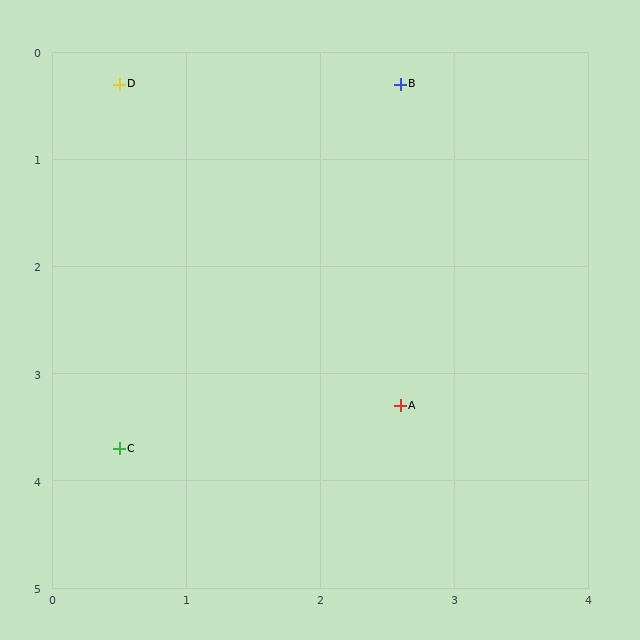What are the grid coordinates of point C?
Point C is at approximately (0.5, 3.7).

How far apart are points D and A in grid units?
Points D and A are about 3.7 grid units apart.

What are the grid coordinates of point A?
Point A is at approximately (2.6, 3.3).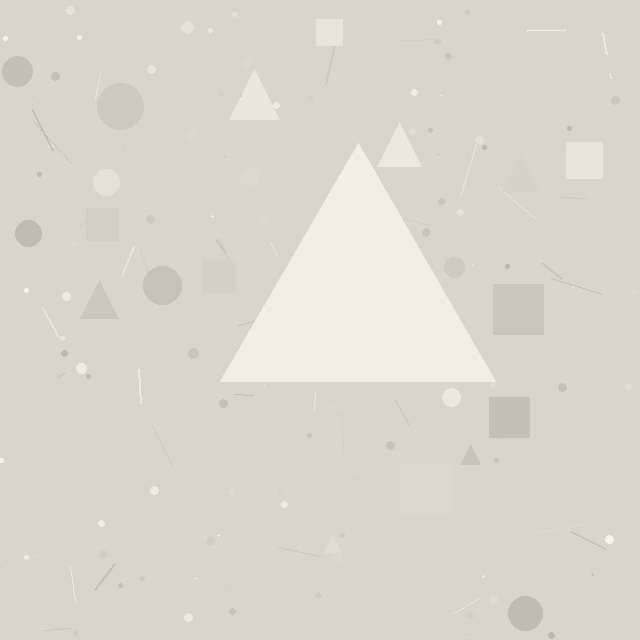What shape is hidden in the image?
A triangle is hidden in the image.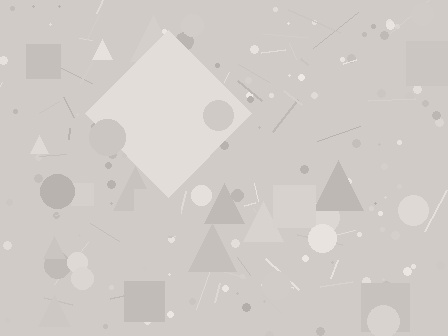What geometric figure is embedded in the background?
A diamond is embedded in the background.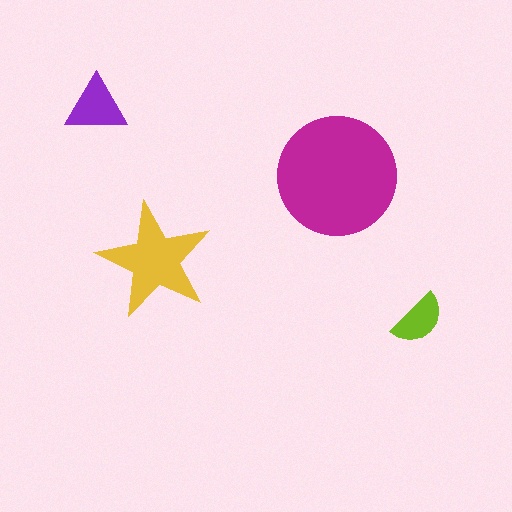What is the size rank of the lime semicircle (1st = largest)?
4th.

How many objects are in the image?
There are 4 objects in the image.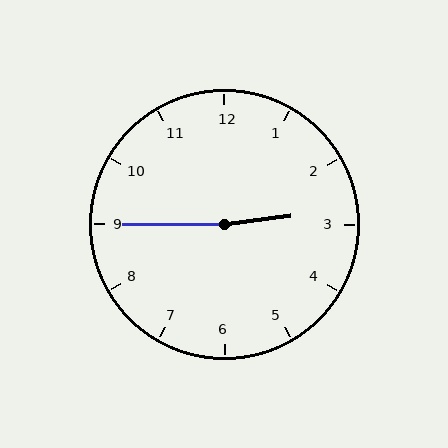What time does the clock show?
2:45.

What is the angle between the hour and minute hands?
Approximately 172 degrees.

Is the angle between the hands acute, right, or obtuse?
It is obtuse.